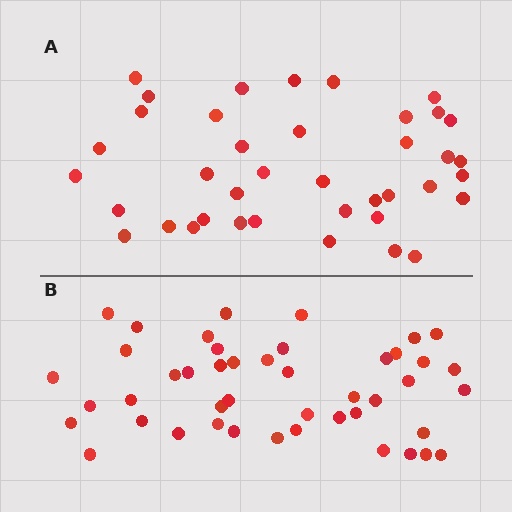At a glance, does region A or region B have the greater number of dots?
Region B (the bottom region) has more dots.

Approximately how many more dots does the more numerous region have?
Region B has about 6 more dots than region A.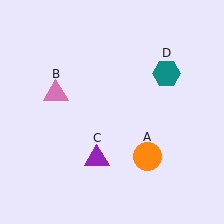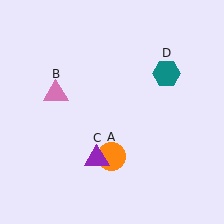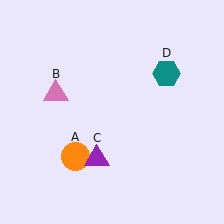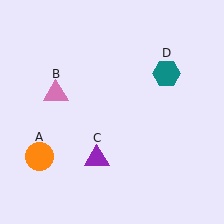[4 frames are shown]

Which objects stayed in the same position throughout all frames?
Pink triangle (object B) and purple triangle (object C) and teal hexagon (object D) remained stationary.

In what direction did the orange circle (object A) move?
The orange circle (object A) moved left.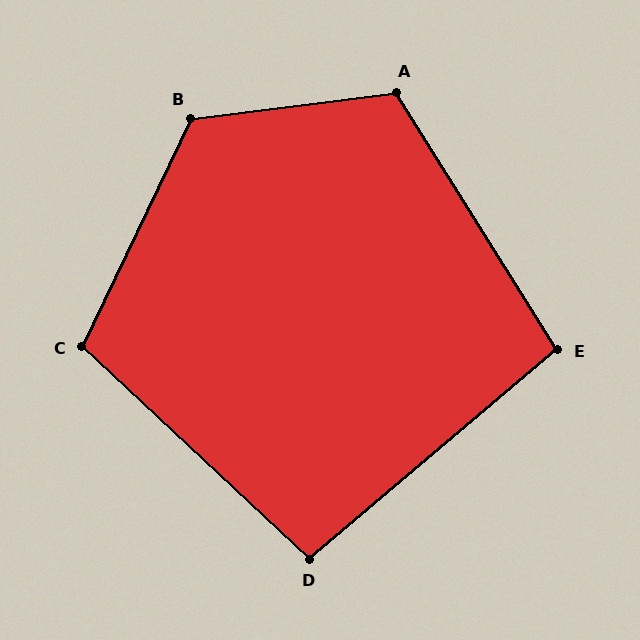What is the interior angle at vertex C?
Approximately 108 degrees (obtuse).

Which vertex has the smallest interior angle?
D, at approximately 97 degrees.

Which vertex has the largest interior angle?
B, at approximately 123 degrees.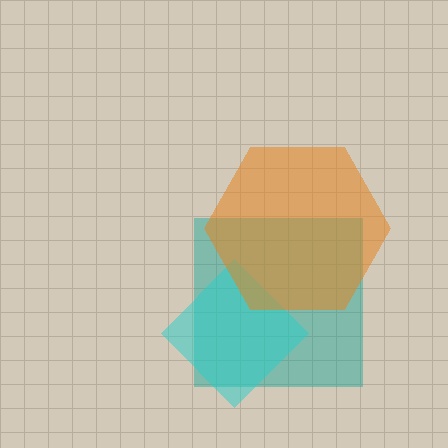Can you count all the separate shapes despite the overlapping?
Yes, there are 3 separate shapes.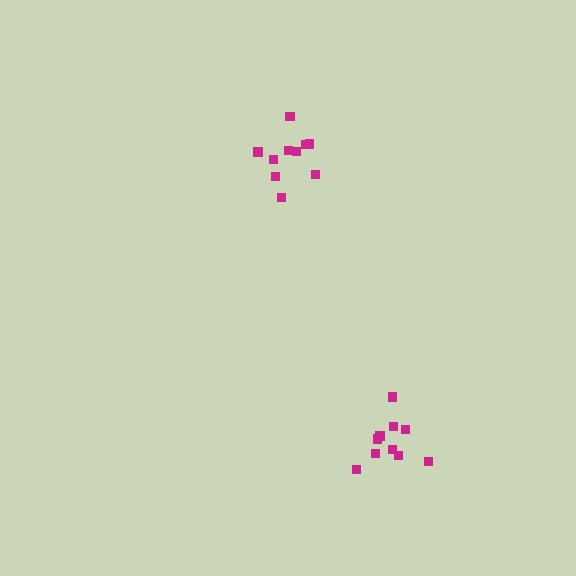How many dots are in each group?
Group 1: 10 dots, Group 2: 10 dots (20 total).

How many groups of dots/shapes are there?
There are 2 groups.